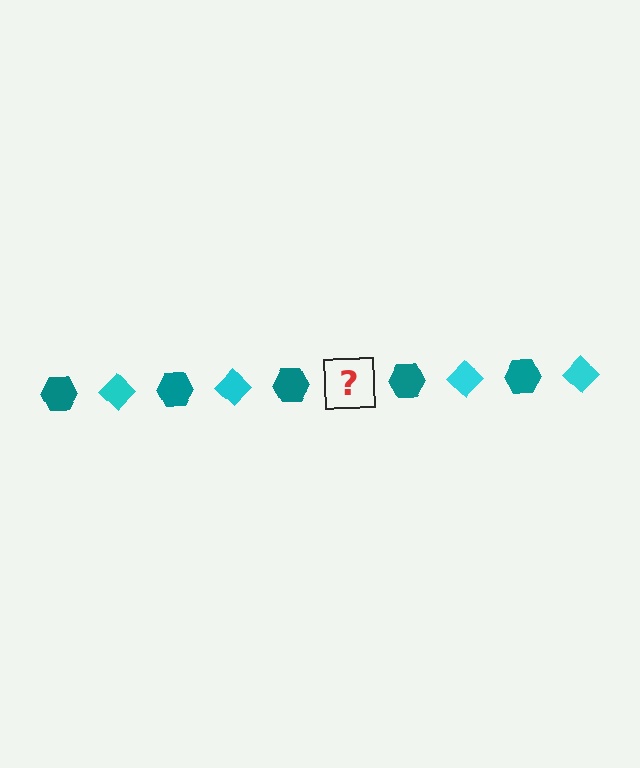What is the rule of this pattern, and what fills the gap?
The rule is that the pattern alternates between teal hexagon and cyan diamond. The gap should be filled with a cyan diamond.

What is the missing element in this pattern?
The missing element is a cyan diamond.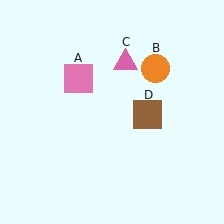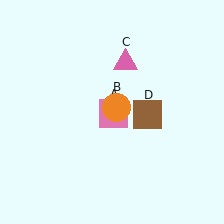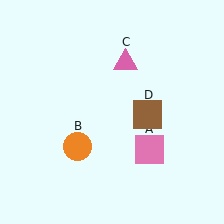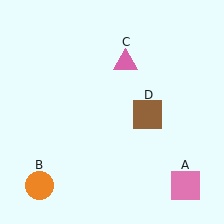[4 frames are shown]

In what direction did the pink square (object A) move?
The pink square (object A) moved down and to the right.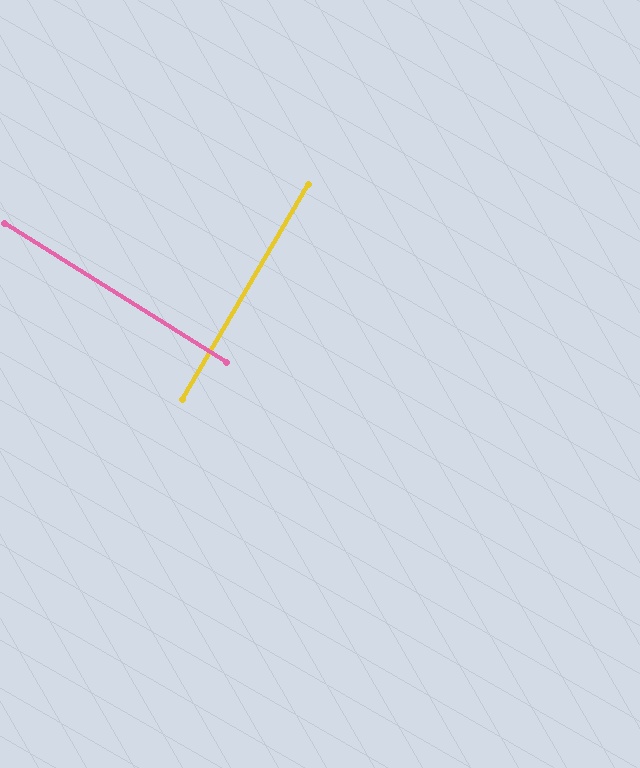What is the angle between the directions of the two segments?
Approximately 88 degrees.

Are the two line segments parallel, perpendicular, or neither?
Perpendicular — they meet at approximately 88°.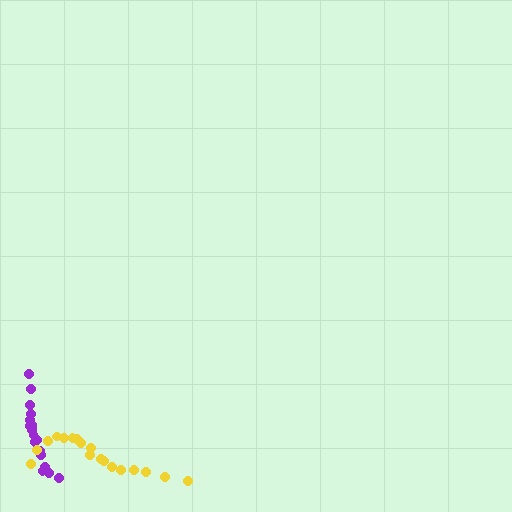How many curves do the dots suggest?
There are 2 distinct paths.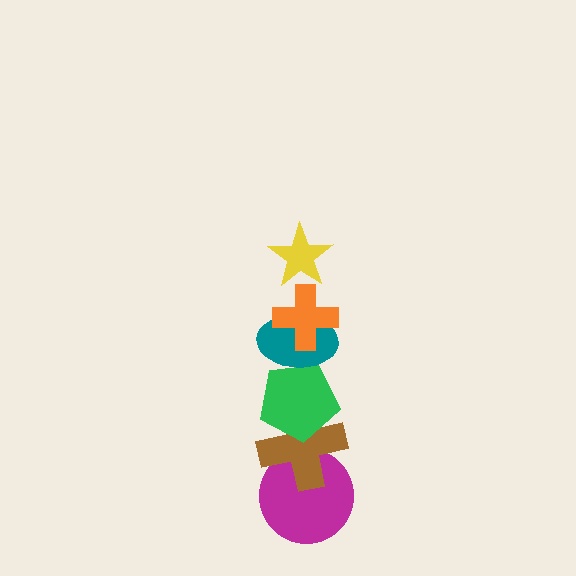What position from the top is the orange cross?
The orange cross is 2nd from the top.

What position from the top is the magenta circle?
The magenta circle is 6th from the top.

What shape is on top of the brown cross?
The green pentagon is on top of the brown cross.